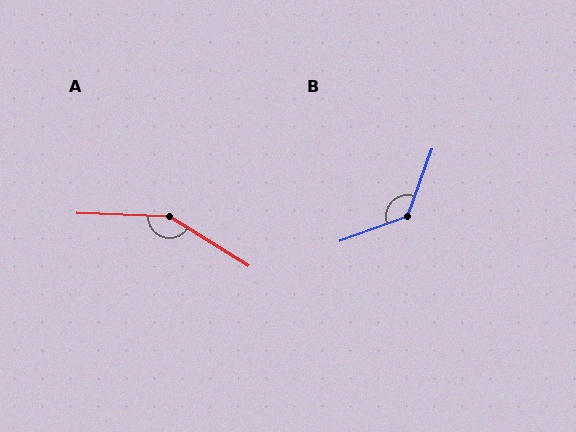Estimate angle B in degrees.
Approximately 130 degrees.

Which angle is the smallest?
B, at approximately 130 degrees.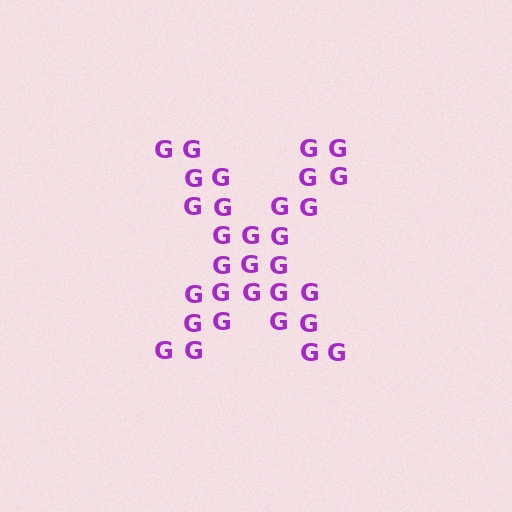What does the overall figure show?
The overall figure shows the letter X.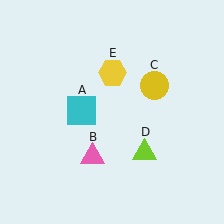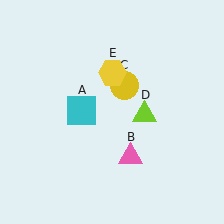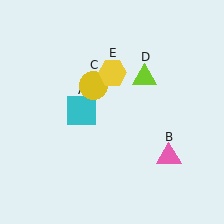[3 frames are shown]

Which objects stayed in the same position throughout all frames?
Cyan square (object A) and yellow hexagon (object E) remained stationary.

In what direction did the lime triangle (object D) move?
The lime triangle (object D) moved up.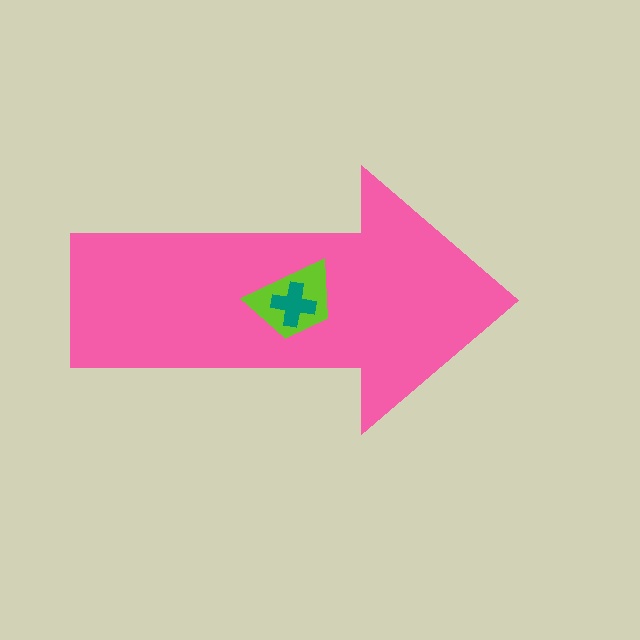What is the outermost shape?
The pink arrow.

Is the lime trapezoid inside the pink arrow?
Yes.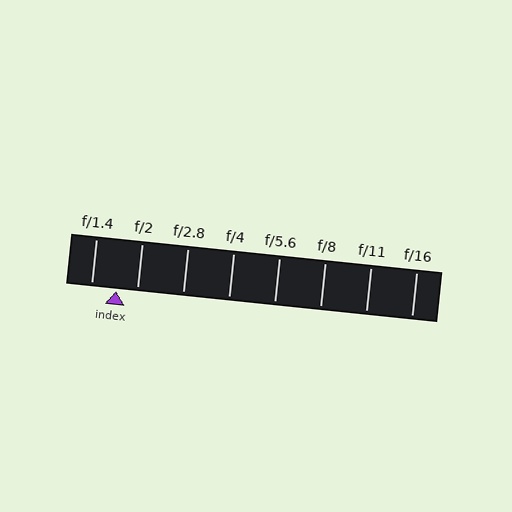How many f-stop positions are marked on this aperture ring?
There are 8 f-stop positions marked.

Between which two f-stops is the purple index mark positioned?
The index mark is between f/1.4 and f/2.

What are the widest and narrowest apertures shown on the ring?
The widest aperture shown is f/1.4 and the narrowest is f/16.